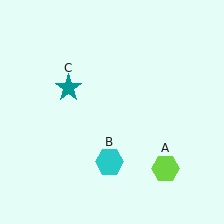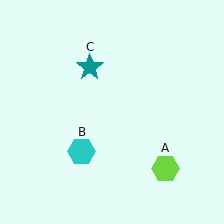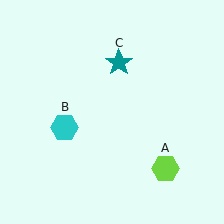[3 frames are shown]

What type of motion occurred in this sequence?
The cyan hexagon (object B), teal star (object C) rotated clockwise around the center of the scene.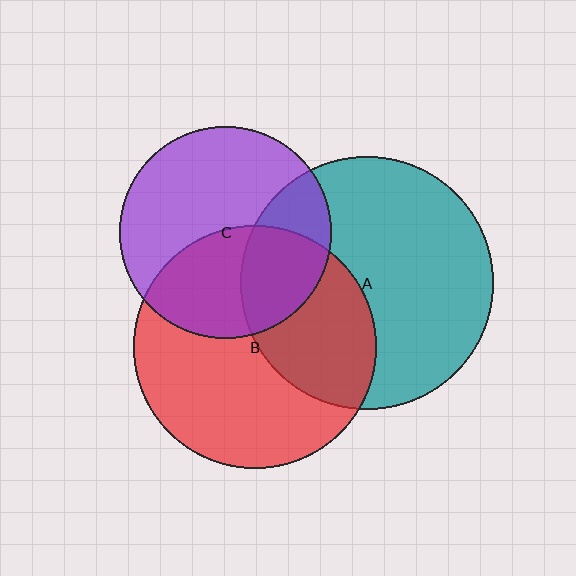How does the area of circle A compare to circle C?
Approximately 1.4 times.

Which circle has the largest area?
Circle A (teal).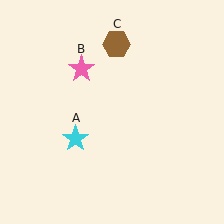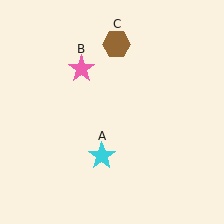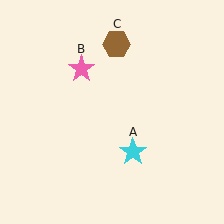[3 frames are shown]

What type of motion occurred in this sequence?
The cyan star (object A) rotated counterclockwise around the center of the scene.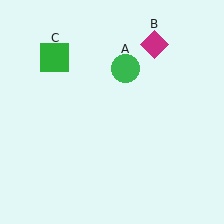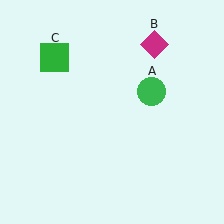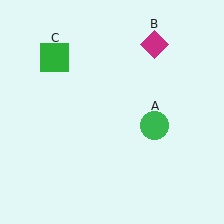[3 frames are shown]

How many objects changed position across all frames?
1 object changed position: green circle (object A).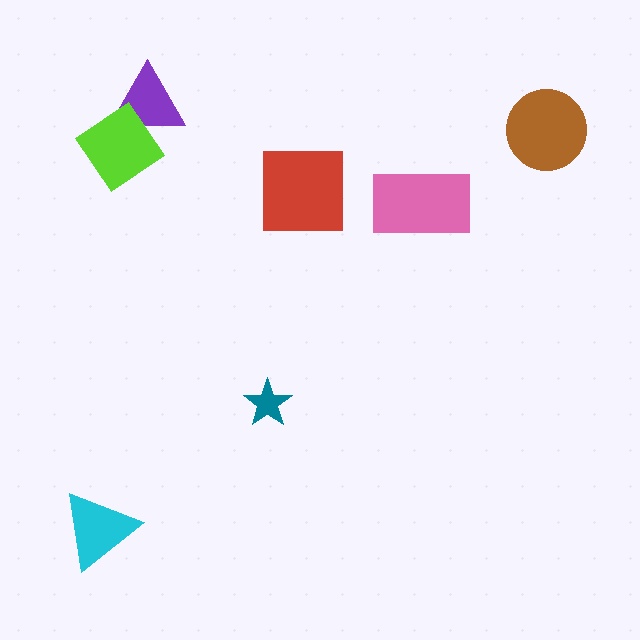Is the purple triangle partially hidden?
Yes, it is partially covered by another shape.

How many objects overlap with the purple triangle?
1 object overlaps with the purple triangle.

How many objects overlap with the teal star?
0 objects overlap with the teal star.